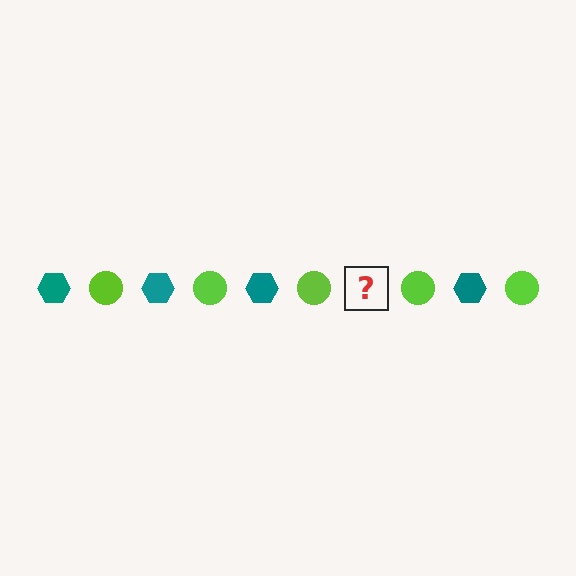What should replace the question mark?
The question mark should be replaced with a teal hexagon.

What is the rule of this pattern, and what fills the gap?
The rule is that the pattern alternates between teal hexagon and lime circle. The gap should be filled with a teal hexagon.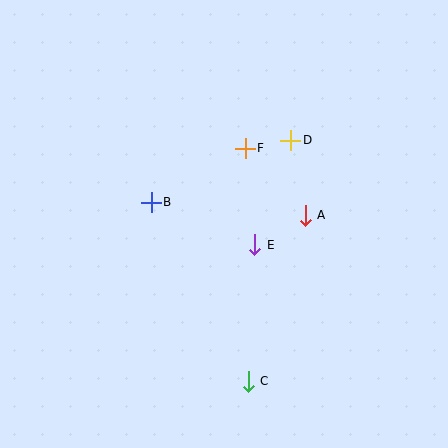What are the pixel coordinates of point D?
Point D is at (291, 140).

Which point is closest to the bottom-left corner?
Point C is closest to the bottom-left corner.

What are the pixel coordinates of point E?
Point E is at (255, 245).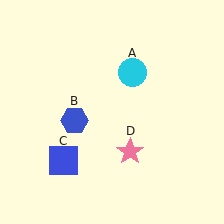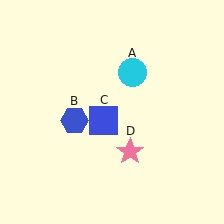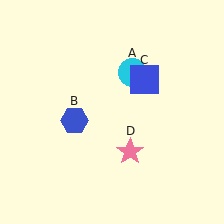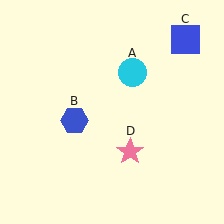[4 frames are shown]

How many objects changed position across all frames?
1 object changed position: blue square (object C).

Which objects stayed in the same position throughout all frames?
Cyan circle (object A) and blue hexagon (object B) and pink star (object D) remained stationary.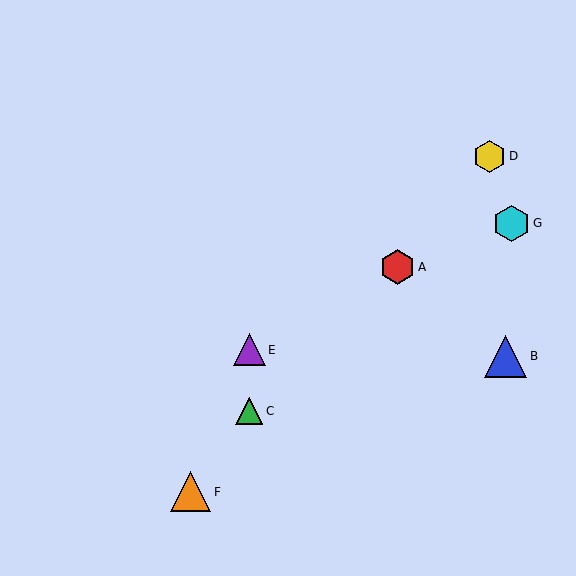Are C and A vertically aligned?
No, C is at x≈249 and A is at x≈397.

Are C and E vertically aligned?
Yes, both are at x≈249.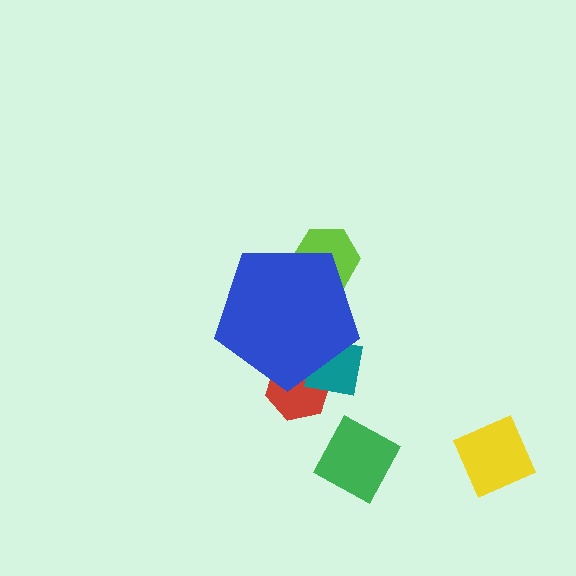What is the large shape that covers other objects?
A blue pentagon.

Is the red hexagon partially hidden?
Yes, the red hexagon is partially hidden behind the blue pentagon.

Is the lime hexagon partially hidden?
Yes, the lime hexagon is partially hidden behind the blue pentagon.